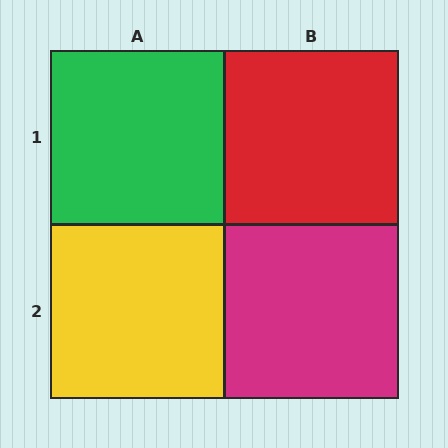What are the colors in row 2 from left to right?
Yellow, magenta.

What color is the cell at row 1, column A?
Green.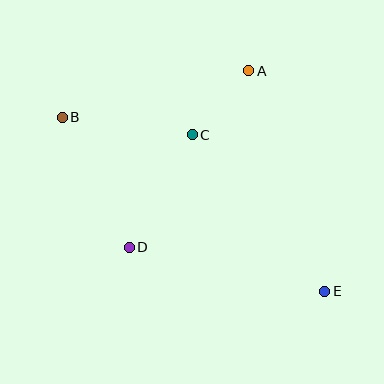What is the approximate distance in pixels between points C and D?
The distance between C and D is approximately 129 pixels.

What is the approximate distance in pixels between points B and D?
The distance between B and D is approximately 146 pixels.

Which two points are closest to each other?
Points A and C are closest to each other.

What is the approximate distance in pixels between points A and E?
The distance between A and E is approximately 233 pixels.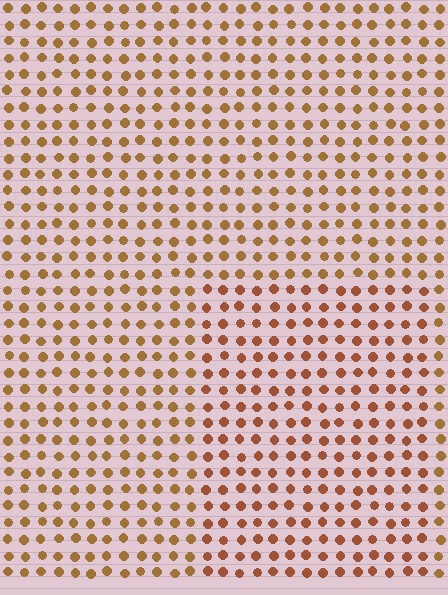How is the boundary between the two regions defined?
The boundary is defined purely by a slight shift in hue (about 18 degrees). Spacing, size, and orientation are identical on both sides.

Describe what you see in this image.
The image is filled with small brown elements in a uniform arrangement. A rectangle-shaped region is visible where the elements are tinted to a slightly different hue, forming a subtle color boundary.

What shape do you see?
I see a rectangle.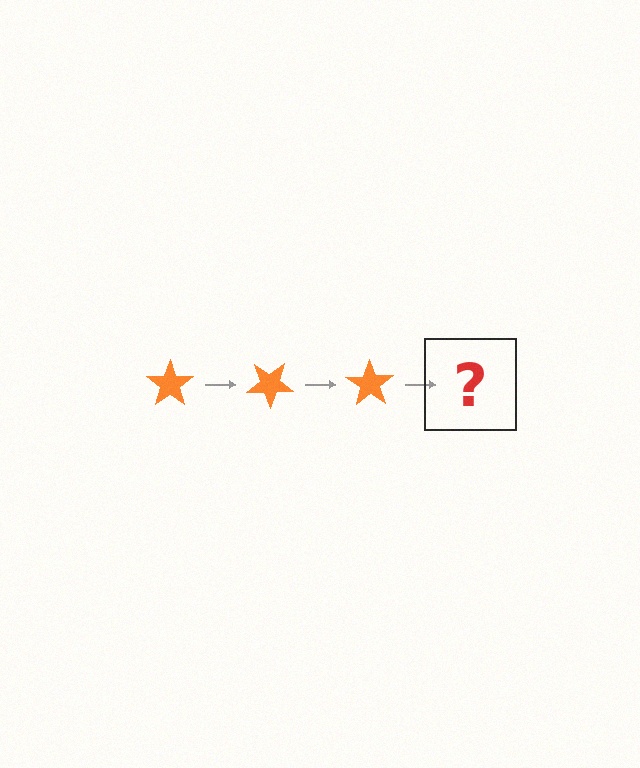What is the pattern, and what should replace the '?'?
The pattern is that the star rotates 35 degrees each step. The '?' should be an orange star rotated 105 degrees.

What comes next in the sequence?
The next element should be an orange star rotated 105 degrees.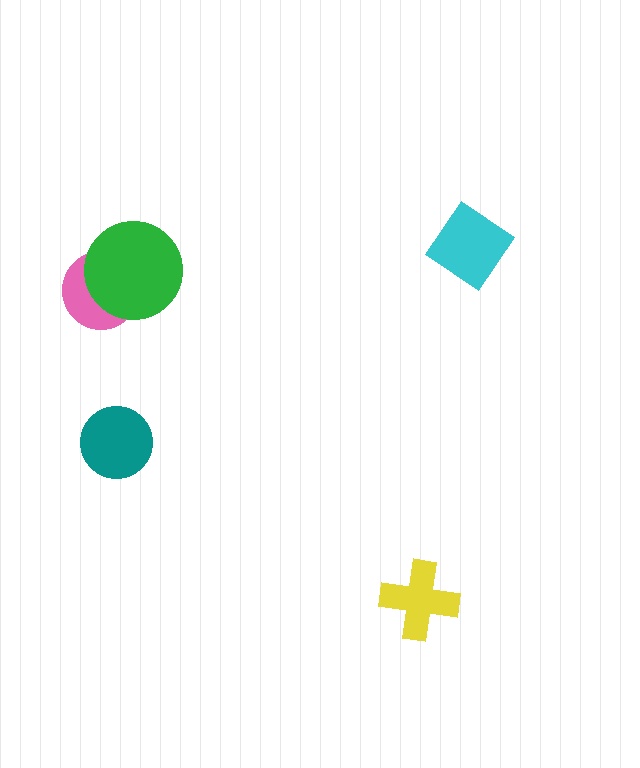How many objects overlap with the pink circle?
1 object overlaps with the pink circle.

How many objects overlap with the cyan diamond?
0 objects overlap with the cyan diamond.